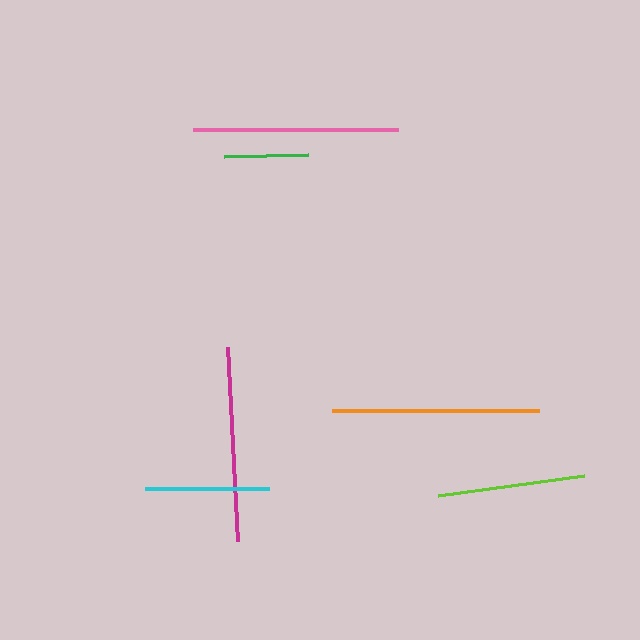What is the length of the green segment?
The green segment is approximately 84 pixels long.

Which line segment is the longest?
The orange line is the longest at approximately 208 pixels.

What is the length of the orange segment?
The orange segment is approximately 208 pixels long.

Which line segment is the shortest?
The green line is the shortest at approximately 84 pixels.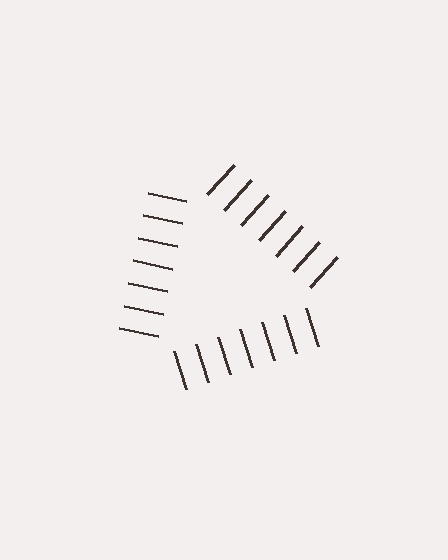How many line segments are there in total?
21 — 7 along each of the 3 edges.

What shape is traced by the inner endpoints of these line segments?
An illusory triangle — the line segments terminate on its edges but no continuous stroke is drawn.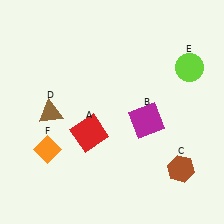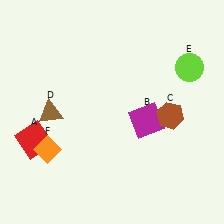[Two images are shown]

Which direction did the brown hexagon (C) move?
The brown hexagon (C) moved up.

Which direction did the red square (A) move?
The red square (A) moved left.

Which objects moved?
The objects that moved are: the red square (A), the brown hexagon (C).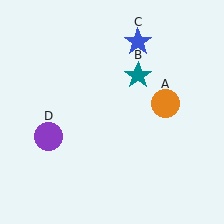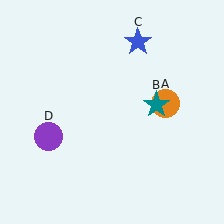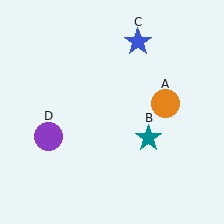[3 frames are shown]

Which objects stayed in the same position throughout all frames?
Orange circle (object A) and blue star (object C) and purple circle (object D) remained stationary.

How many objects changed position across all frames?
1 object changed position: teal star (object B).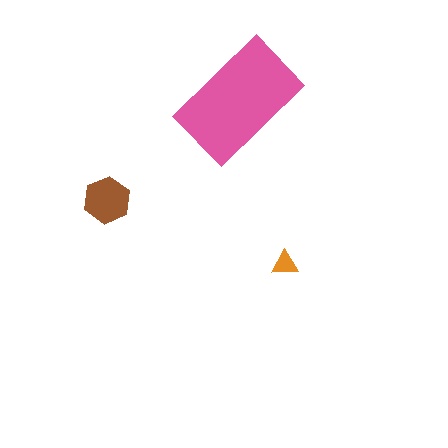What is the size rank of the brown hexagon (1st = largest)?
2nd.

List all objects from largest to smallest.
The pink rectangle, the brown hexagon, the orange triangle.